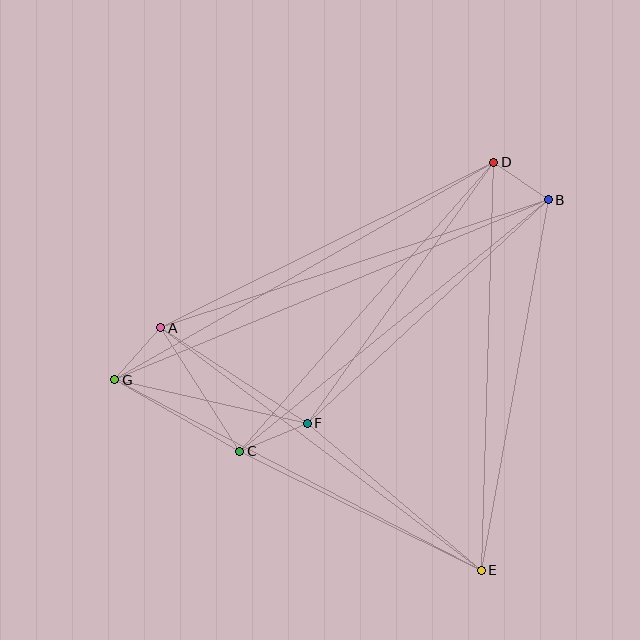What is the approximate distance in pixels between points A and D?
The distance between A and D is approximately 372 pixels.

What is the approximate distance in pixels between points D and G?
The distance between D and G is approximately 437 pixels.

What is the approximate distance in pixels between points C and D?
The distance between C and D is approximately 385 pixels.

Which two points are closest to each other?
Points B and D are closest to each other.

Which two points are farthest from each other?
Points B and G are farthest from each other.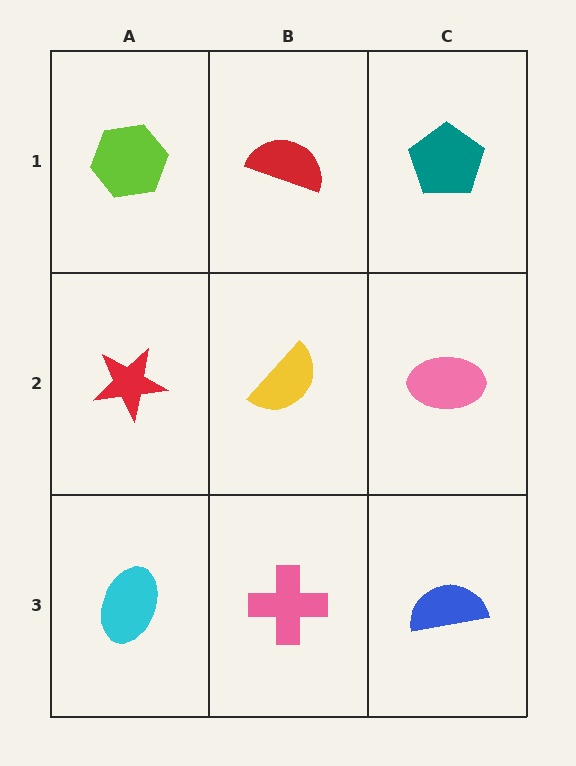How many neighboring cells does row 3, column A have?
2.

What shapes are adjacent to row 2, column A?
A lime hexagon (row 1, column A), a cyan ellipse (row 3, column A), a yellow semicircle (row 2, column B).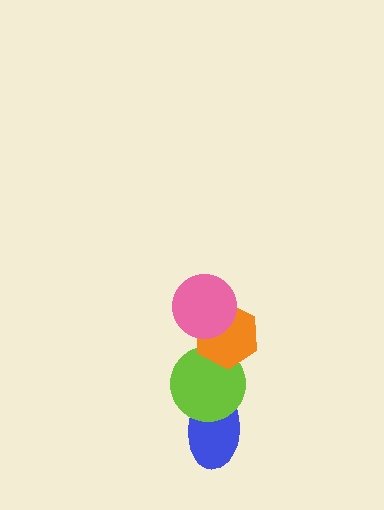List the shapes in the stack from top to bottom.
From top to bottom: the pink circle, the orange hexagon, the lime circle, the blue ellipse.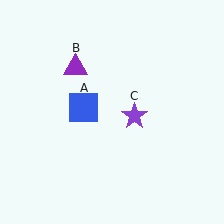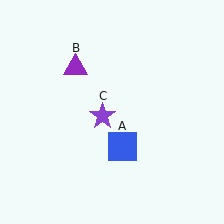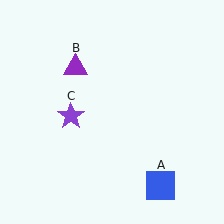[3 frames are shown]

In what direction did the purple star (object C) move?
The purple star (object C) moved left.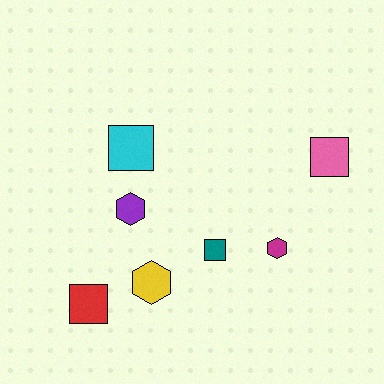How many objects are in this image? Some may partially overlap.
There are 7 objects.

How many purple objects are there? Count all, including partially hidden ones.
There is 1 purple object.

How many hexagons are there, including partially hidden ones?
There are 3 hexagons.